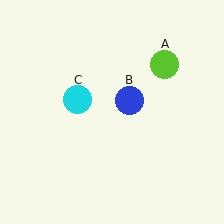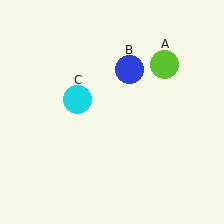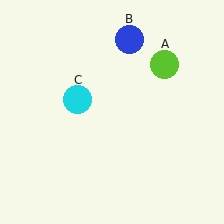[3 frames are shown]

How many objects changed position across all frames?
1 object changed position: blue circle (object B).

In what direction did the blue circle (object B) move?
The blue circle (object B) moved up.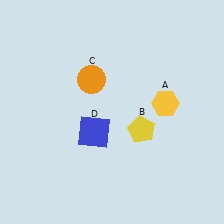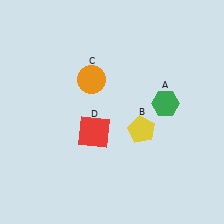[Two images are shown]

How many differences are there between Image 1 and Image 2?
There are 2 differences between the two images.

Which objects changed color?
A changed from yellow to green. D changed from blue to red.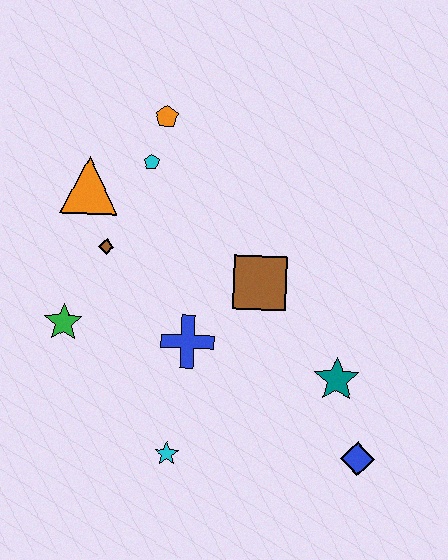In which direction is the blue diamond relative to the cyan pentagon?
The blue diamond is below the cyan pentagon.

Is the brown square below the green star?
No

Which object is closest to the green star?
The brown diamond is closest to the green star.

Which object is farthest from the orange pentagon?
The blue diamond is farthest from the orange pentagon.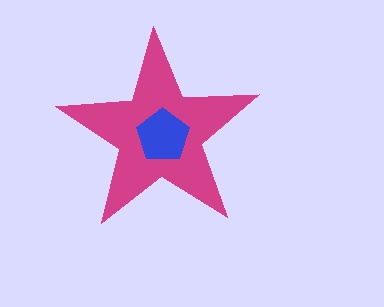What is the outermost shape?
The magenta star.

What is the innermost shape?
The blue pentagon.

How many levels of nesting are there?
2.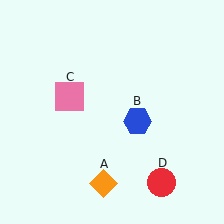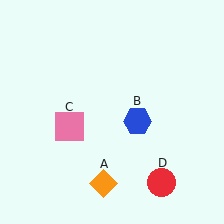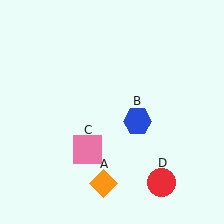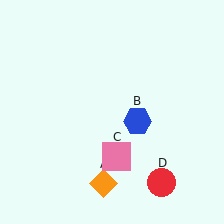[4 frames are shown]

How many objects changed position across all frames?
1 object changed position: pink square (object C).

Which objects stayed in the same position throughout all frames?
Orange diamond (object A) and blue hexagon (object B) and red circle (object D) remained stationary.